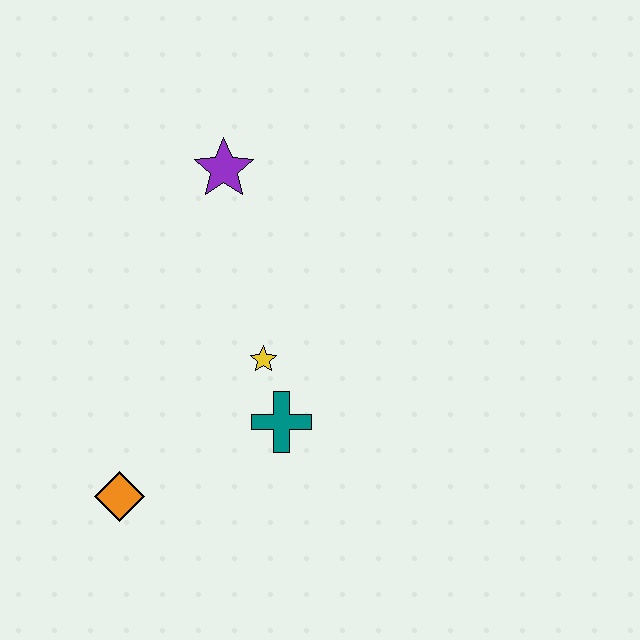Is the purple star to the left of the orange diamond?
No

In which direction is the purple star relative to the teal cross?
The purple star is above the teal cross.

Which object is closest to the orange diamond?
The teal cross is closest to the orange diamond.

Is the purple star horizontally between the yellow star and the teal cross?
No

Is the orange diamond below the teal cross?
Yes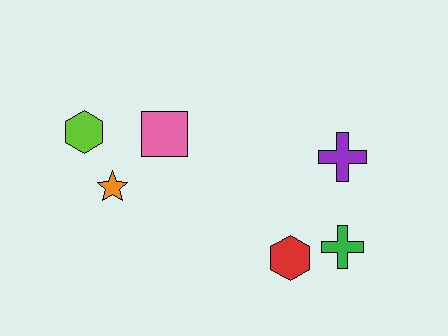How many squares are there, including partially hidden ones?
There is 1 square.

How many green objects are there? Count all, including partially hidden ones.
There is 1 green object.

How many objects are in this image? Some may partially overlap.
There are 6 objects.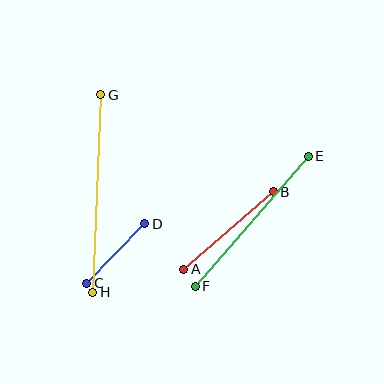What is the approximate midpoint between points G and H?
The midpoint is at approximately (97, 194) pixels.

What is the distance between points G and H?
The distance is approximately 198 pixels.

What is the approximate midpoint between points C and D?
The midpoint is at approximately (116, 253) pixels.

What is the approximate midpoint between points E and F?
The midpoint is at approximately (252, 221) pixels.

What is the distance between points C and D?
The distance is approximately 83 pixels.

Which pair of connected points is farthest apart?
Points G and H are farthest apart.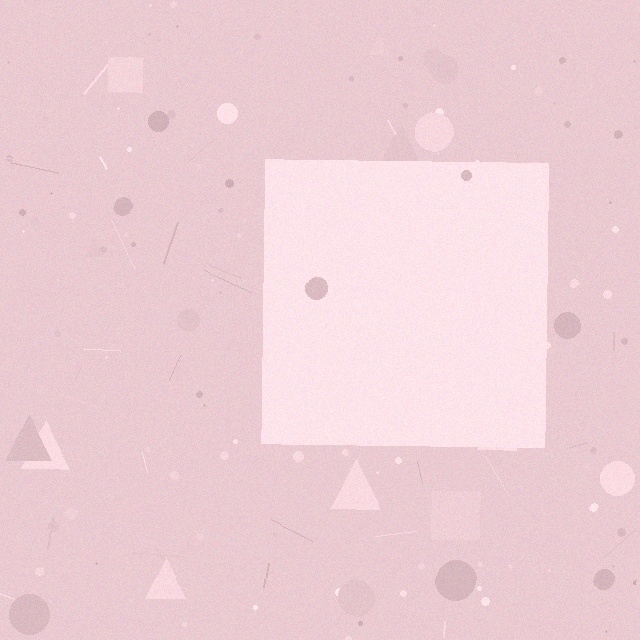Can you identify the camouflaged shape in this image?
The camouflaged shape is a square.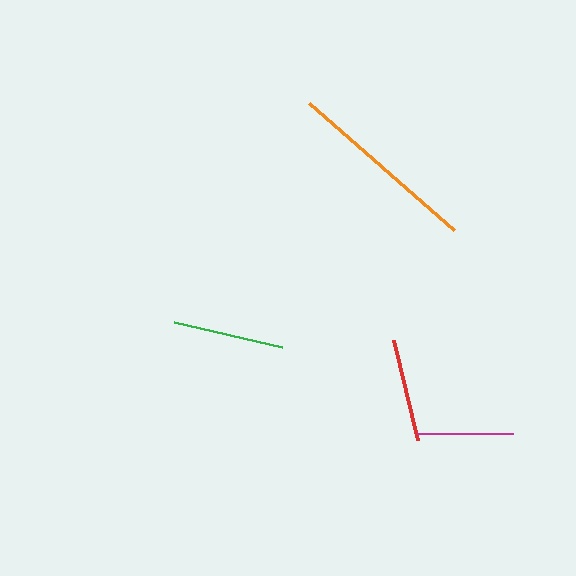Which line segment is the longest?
The orange line is the longest at approximately 193 pixels.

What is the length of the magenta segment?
The magenta segment is approximately 96 pixels long.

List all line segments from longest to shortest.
From longest to shortest: orange, green, red, magenta.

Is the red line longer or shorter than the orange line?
The orange line is longer than the red line.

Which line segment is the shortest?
The magenta line is the shortest at approximately 96 pixels.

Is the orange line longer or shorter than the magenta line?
The orange line is longer than the magenta line.